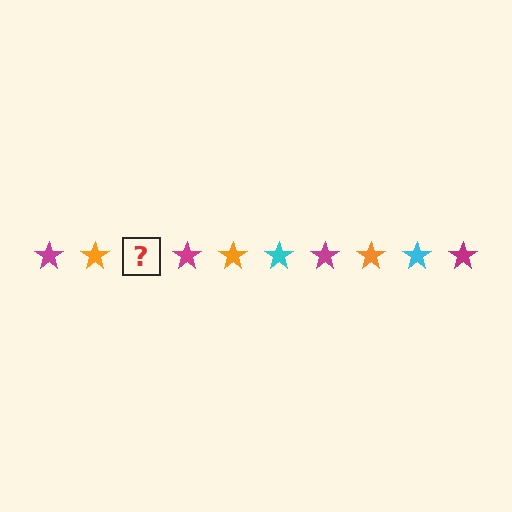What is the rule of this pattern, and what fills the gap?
The rule is that the pattern cycles through magenta, orange, cyan stars. The gap should be filled with a cyan star.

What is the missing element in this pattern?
The missing element is a cyan star.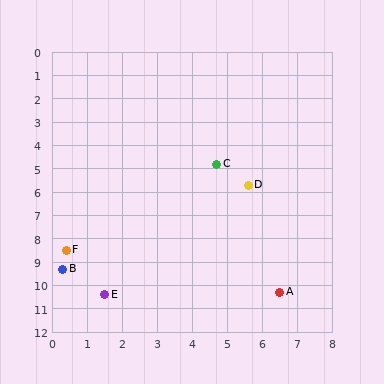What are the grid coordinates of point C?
Point C is at approximately (4.7, 4.8).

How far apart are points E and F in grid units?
Points E and F are about 2.2 grid units apart.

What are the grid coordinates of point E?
Point E is at approximately (1.5, 10.4).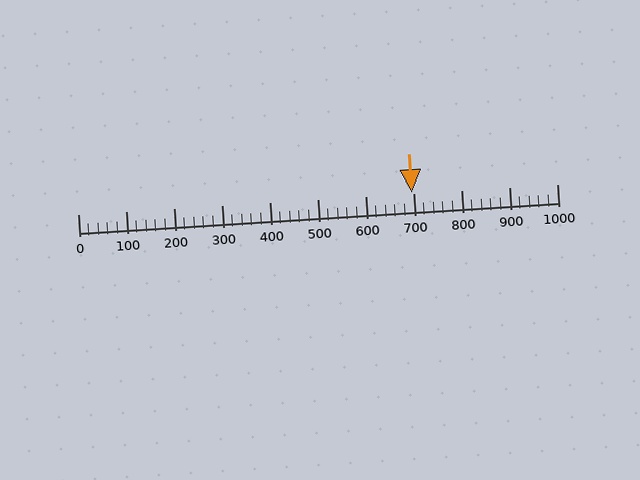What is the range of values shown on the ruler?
The ruler shows values from 0 to 1000.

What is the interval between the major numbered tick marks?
The major tick marks are spaced 100 units apart.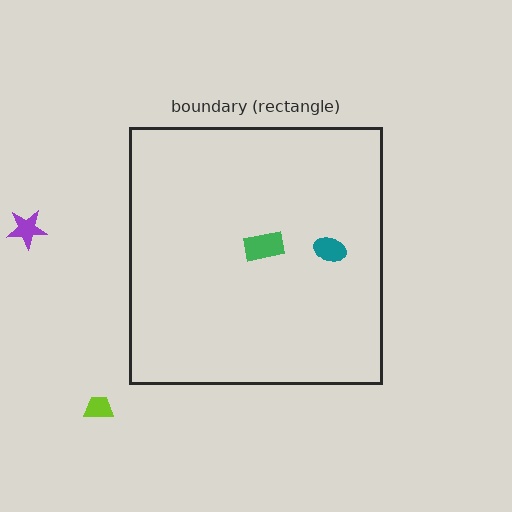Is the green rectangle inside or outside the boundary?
Inside.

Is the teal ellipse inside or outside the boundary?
Inside.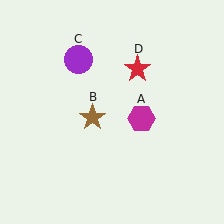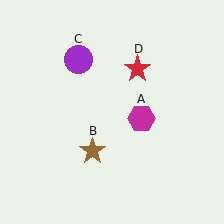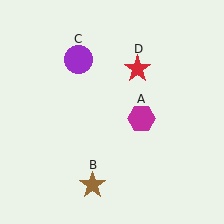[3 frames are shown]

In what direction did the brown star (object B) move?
The brown star (object B) moved down.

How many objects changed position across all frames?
1 object changed position: brown star (object B).